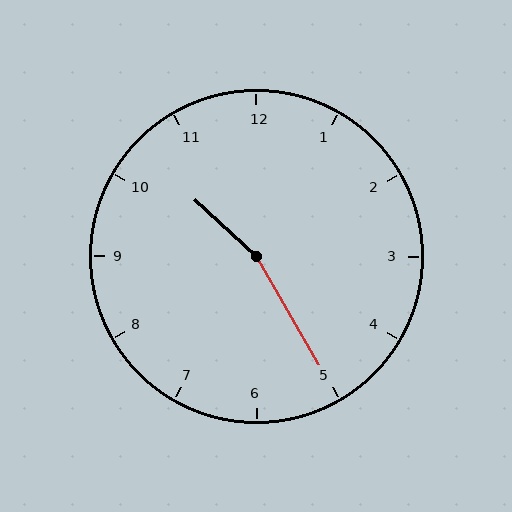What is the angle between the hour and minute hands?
Approximately 162 degrees.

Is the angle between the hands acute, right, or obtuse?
It is obtuse.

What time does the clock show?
10:25.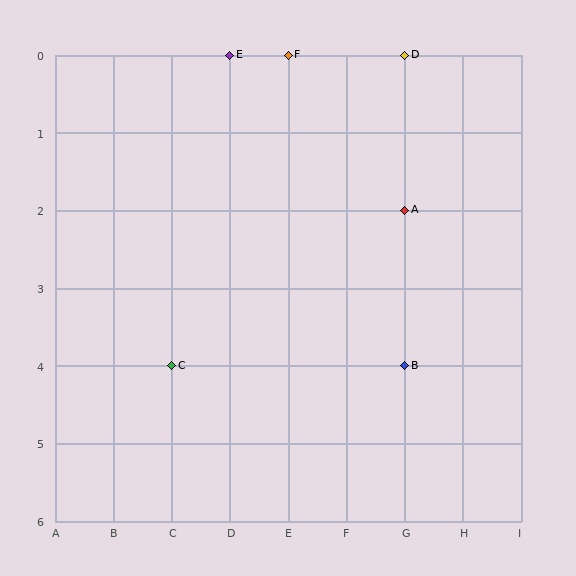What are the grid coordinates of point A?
Point A is at grid coordinates (G, 2).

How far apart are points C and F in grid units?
Points C and F are 2 columns and 4 rows apart (about 4.5 grid units diagonally).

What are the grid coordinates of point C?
Point C is at grid coordinates (C, 4).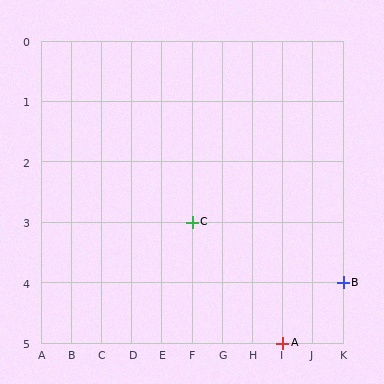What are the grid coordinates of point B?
Point B is at grid coordinates (K, 4).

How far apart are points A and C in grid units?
Points A and C are 3 columns and 2 rows apart (about 3.6 grid units diagonally).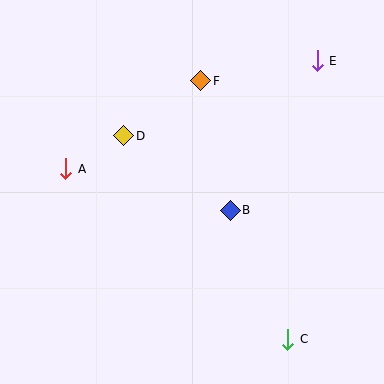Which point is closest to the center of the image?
Point B at (230, 210) is closest to the center.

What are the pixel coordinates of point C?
Point C is at (288, 339).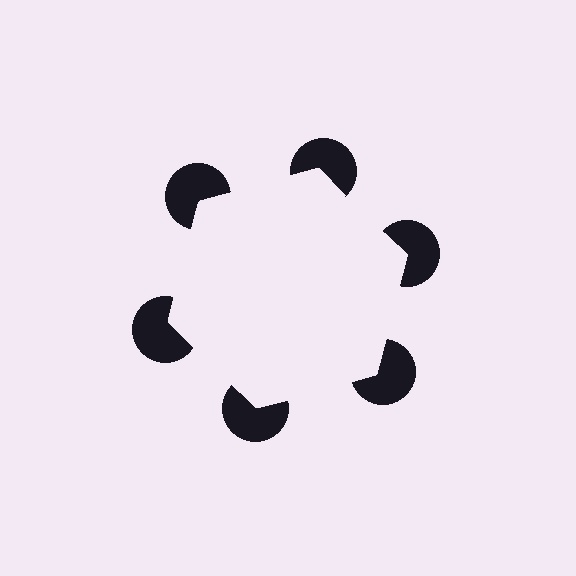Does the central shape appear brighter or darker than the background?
It typically appears slightly brighter than the background, even though no actual brightness change is drawn.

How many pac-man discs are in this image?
There are 6 — one at each vertex of the illusory hexagon.